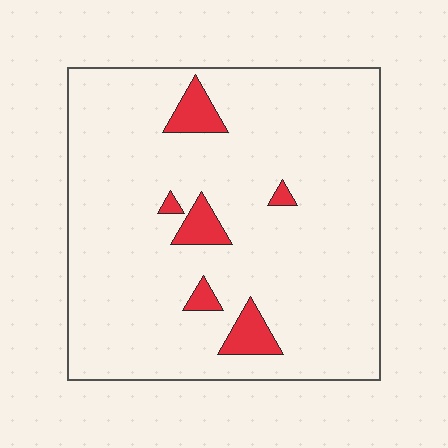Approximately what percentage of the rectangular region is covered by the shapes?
Approximately 5%.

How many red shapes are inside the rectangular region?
6.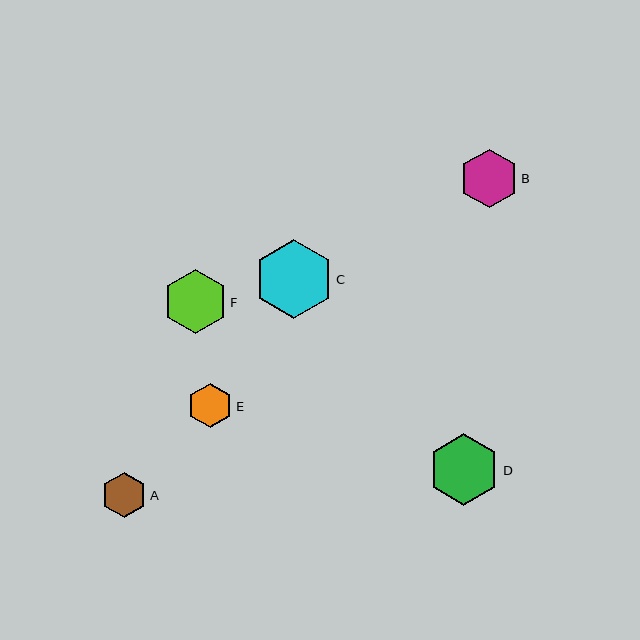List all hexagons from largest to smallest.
From largest to smallest: C, D, F, B, A, E.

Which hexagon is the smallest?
Hexagon E is the smallest with a size of approximately 45 pixels.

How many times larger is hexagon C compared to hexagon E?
Hexagon C is approximately 1.8 times the size of hexagon E.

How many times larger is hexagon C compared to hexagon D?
Hexagon C is approximately 1.1 times the size of hexagon D.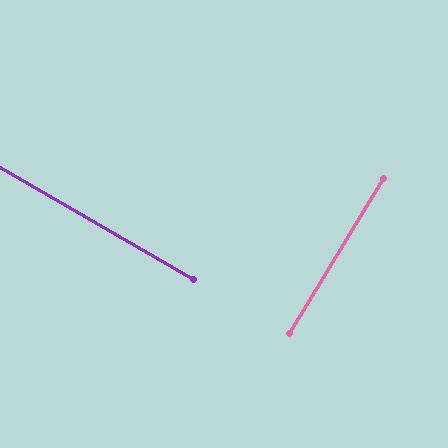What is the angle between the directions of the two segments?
Approximately 89 degrees.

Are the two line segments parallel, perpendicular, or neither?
Perpendicular — they meet at approximately 89°.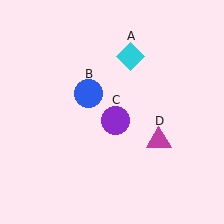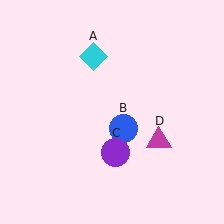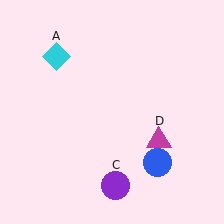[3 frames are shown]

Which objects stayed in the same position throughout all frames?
Magenta triangle (object D) remained stationary.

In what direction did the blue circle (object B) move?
The blue circle (object B) moved down and to the right.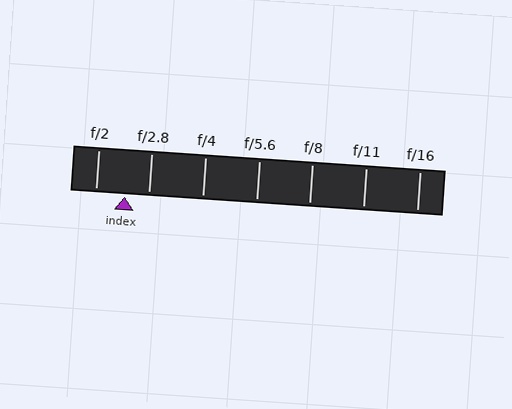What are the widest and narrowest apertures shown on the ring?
The widest aperture shown is f/2 and the narrowest is f/16.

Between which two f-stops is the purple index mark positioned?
The index mark is between f/2 and f/2.8.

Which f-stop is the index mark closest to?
The index mark is closest to f/2.8.